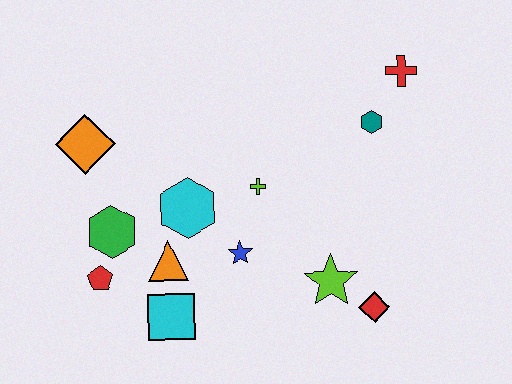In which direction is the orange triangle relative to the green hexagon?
The orange triangle is to the right of the green hexagon.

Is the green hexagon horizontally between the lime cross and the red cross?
No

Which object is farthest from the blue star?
The red cross is farthest from the blue star.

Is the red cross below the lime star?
No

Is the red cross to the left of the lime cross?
No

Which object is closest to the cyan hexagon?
The orange triangle is closest to the cyan hexagon.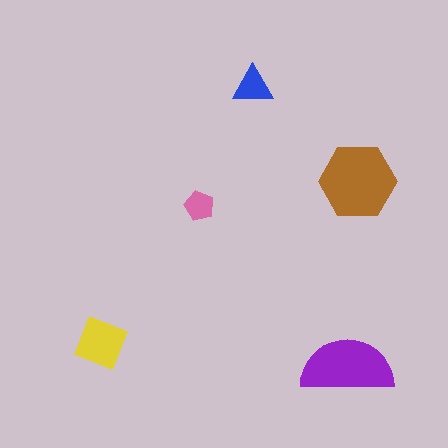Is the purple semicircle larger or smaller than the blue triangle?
Larger.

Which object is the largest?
The brown hexagon.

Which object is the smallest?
The pink pentagon.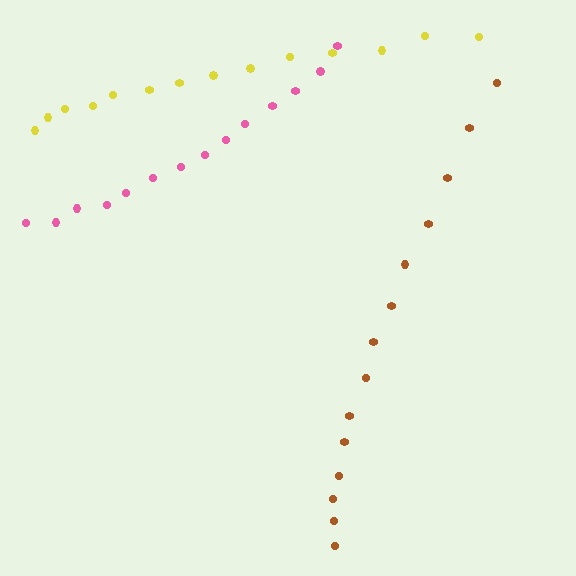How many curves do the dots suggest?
There are 3 distinct paths.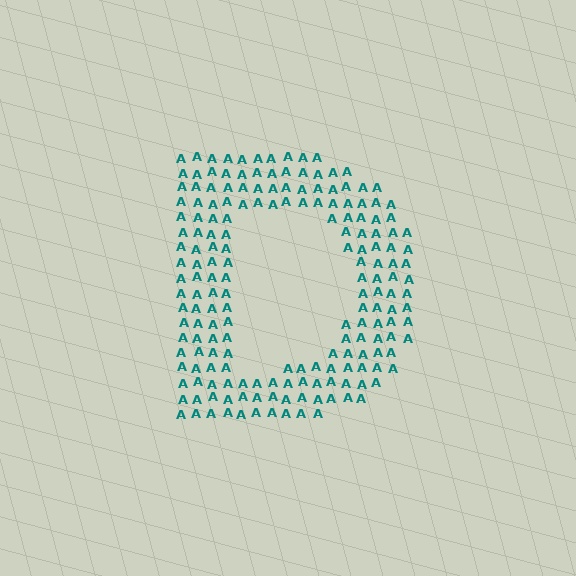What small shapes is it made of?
It is made of small letter A's.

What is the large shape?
The large shape is the letter D.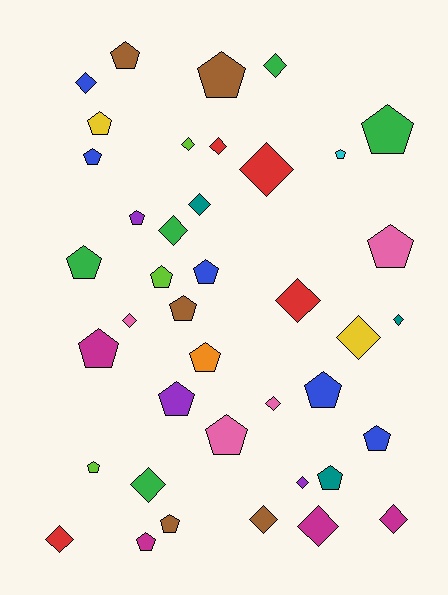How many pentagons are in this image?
There are 22 pentagons.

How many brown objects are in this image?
There are 5 brown objects.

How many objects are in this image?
There are 40 objects.